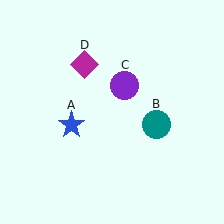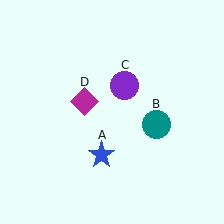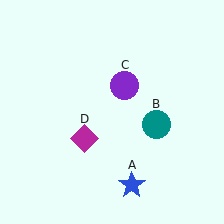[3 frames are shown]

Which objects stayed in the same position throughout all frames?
Teal circle (object B) and purple circle (object C) remained stationary.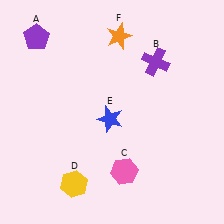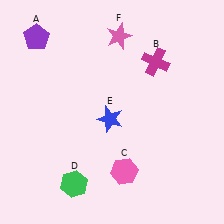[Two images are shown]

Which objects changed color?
B changed from purple to magenta. D changed from yellow to green. F changed from orange to pink.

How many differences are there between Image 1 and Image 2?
There are 3 differences between the two images.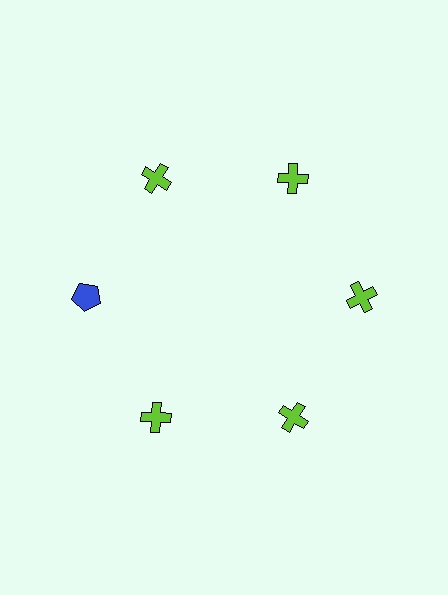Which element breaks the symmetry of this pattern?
The blue pentagon at roughly the 9 o'clock position breaks the symmetry. All other shapes are lime crosses.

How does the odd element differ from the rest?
It differs in both color (blue instead of lime) and shape (pentagon instead of cross).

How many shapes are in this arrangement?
There are 6 shapes arranged in a ring pattern.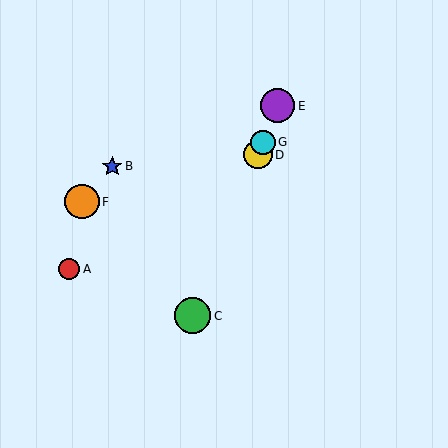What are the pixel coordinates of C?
Object C is at (193, 316).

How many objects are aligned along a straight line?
4 objects (C, D, E, G) are aligned along a straight line.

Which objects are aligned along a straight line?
Objects C, D, E, G are aligned along a straight line.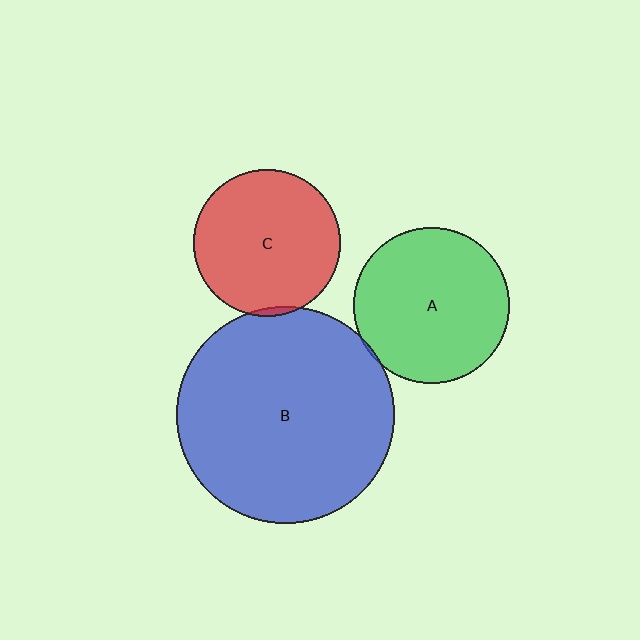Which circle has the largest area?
Circle B (blue).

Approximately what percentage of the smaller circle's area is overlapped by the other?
Approximately 5%.